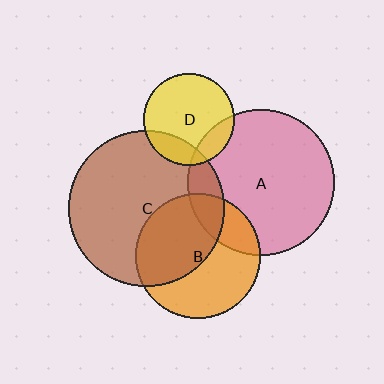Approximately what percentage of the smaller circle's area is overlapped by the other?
Approximately 20%.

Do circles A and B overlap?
Yes.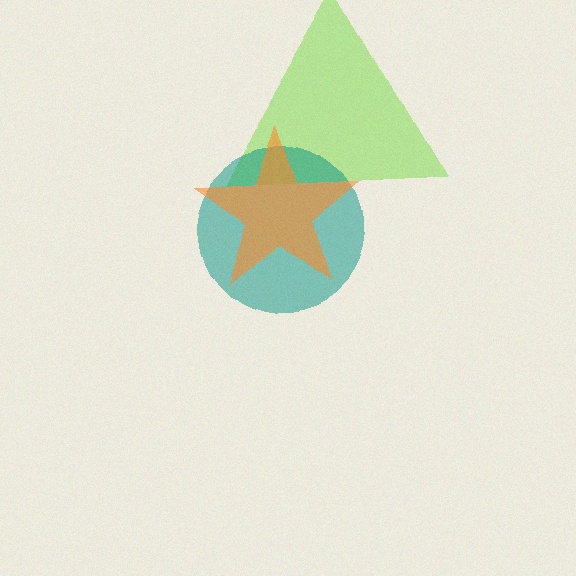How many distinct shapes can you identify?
There are 3 distinct shapes: a lime triangle, a teal circle, an orange star.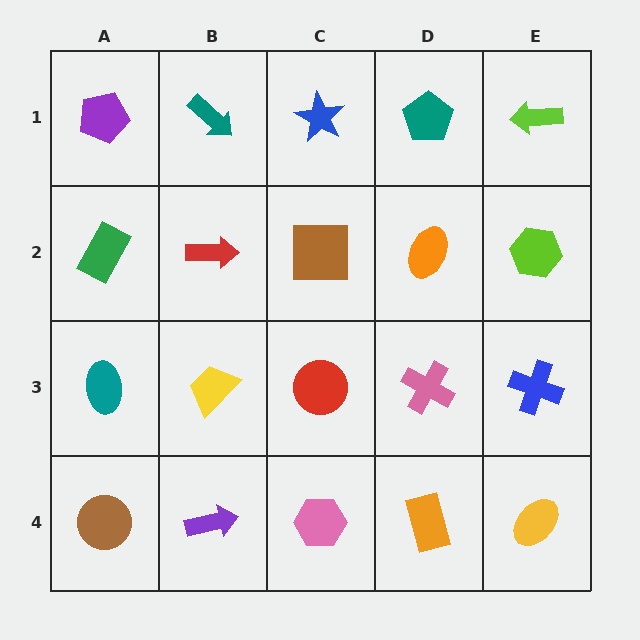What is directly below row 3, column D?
An orange rectangle.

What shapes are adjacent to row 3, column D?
An orange ellipse (row 2, column D), an orange rectangle (row 4, column D), a red circle (row 3, column C), a blue cross (row 3, column E).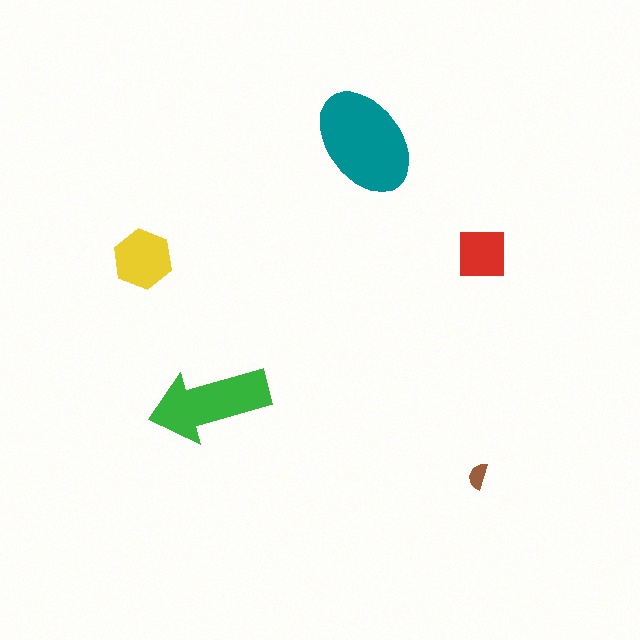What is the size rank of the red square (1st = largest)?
4th.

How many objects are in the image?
There are 5 objects in the image.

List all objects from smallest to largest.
The brown semicircle, the red square, the yellow hexagon, the green arrow, the teal ellipse.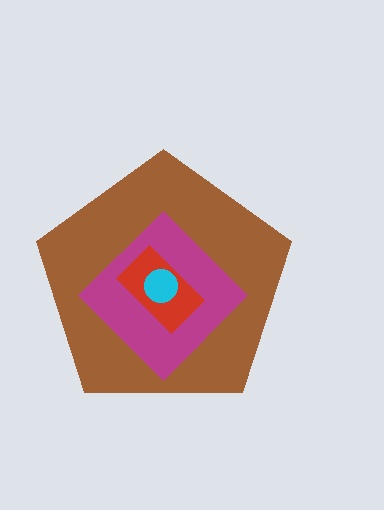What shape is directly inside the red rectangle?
The cyan circle.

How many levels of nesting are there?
4.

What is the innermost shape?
The cyan circle.